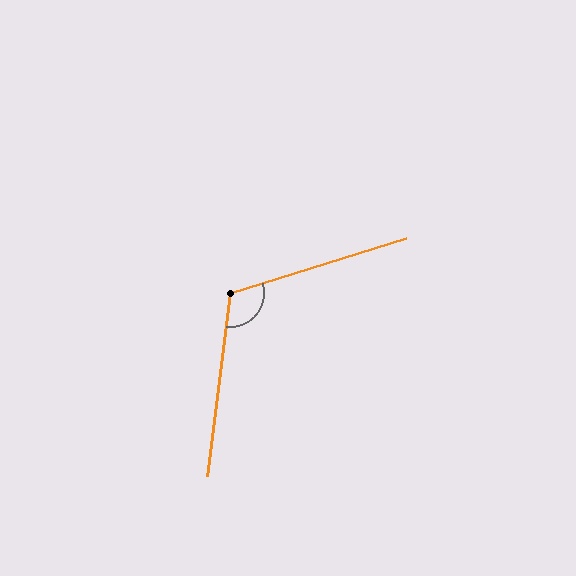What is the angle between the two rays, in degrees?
Approximately 114 degrees.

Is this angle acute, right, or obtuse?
It is obtuse.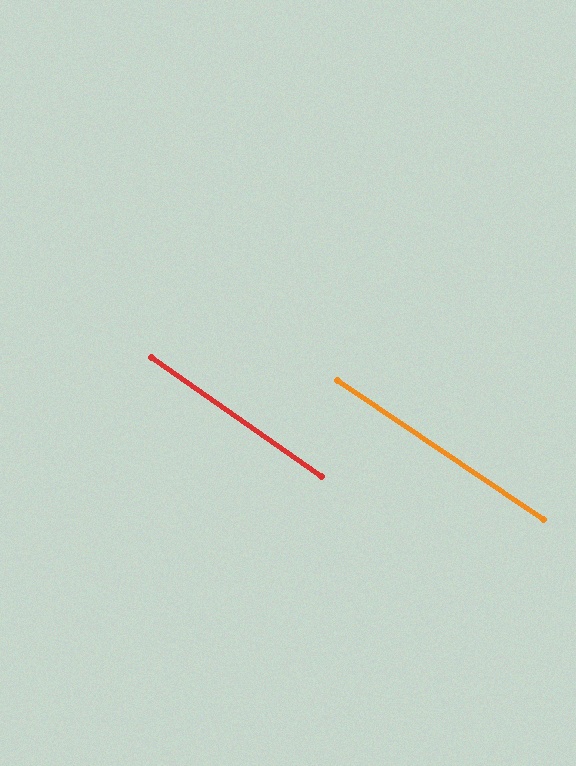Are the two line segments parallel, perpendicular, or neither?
Parallel — their directions differ by only 1.1°.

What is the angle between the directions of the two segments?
Approximately 1 degree.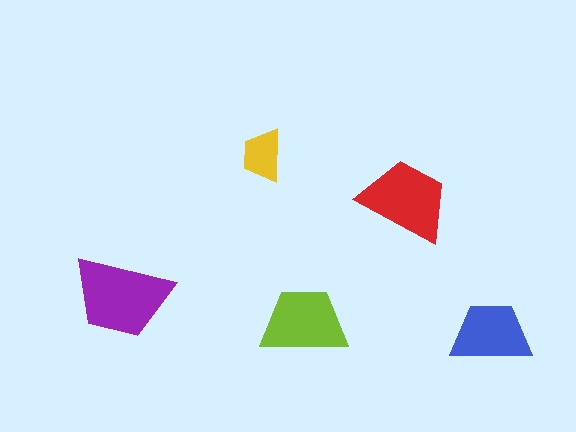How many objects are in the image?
There are 5 objects in the image.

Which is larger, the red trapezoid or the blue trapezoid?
The red one.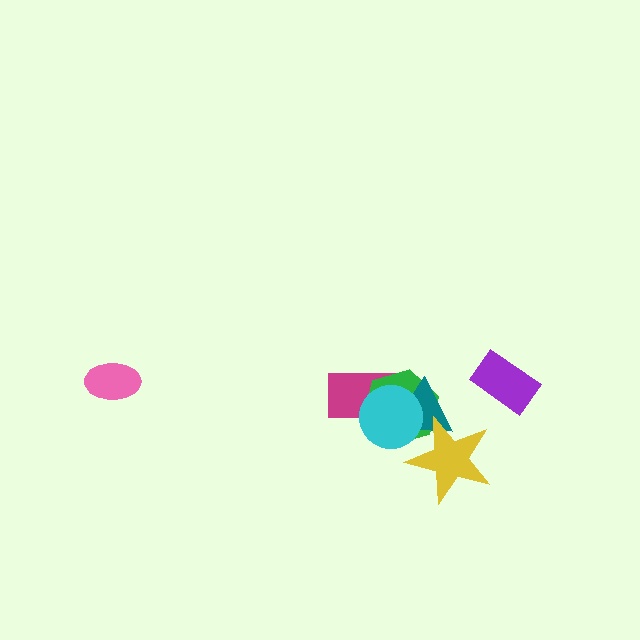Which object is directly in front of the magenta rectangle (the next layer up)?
The green hexagon is directly in front of the magenta rectangle.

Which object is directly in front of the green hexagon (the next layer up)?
The teal triangle is directly in front of the green hexagon.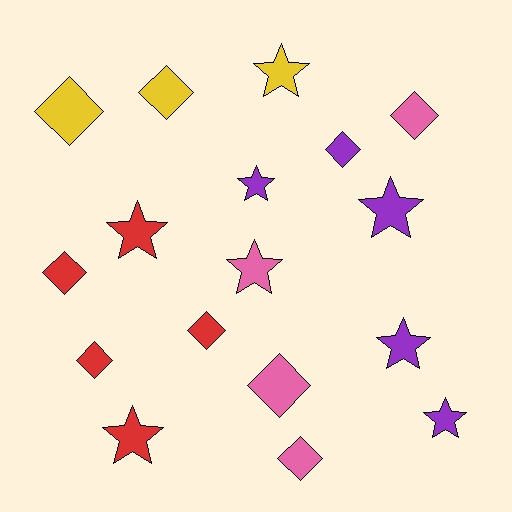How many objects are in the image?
There are 17 objects.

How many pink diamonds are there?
There are 3 pink diamonds.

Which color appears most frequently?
Red, with 5 objects.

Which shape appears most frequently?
Diamond, with 9 objects.